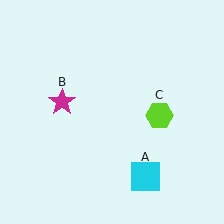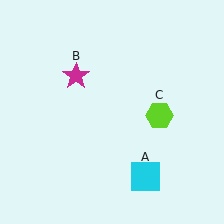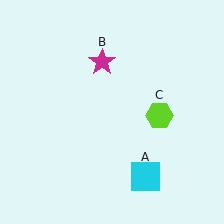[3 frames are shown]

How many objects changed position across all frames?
1 object changed position: magenta star (object B).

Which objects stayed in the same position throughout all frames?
Cyan square (object A) and lime hexagon (object C) remained stationary.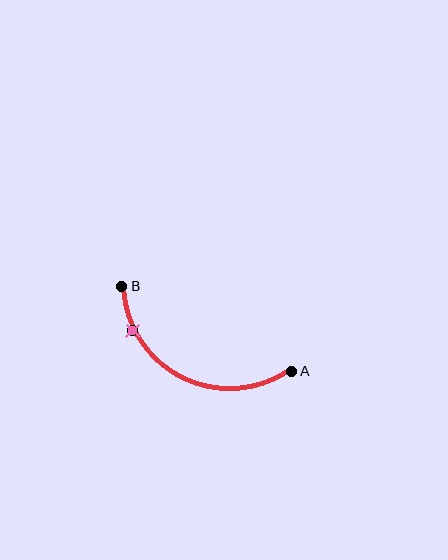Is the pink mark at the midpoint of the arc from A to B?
No. The pink mark lies on the arc but is closer to endpoint B. The arc midpoint would be at the point on the curve equidistant along the arc from both A and B.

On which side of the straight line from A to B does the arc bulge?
The arc bulges below the straight line connecting A and B.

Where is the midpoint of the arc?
The arc midpoint is the point on the curve farthest from the straight line joining A and B. It sits below that line.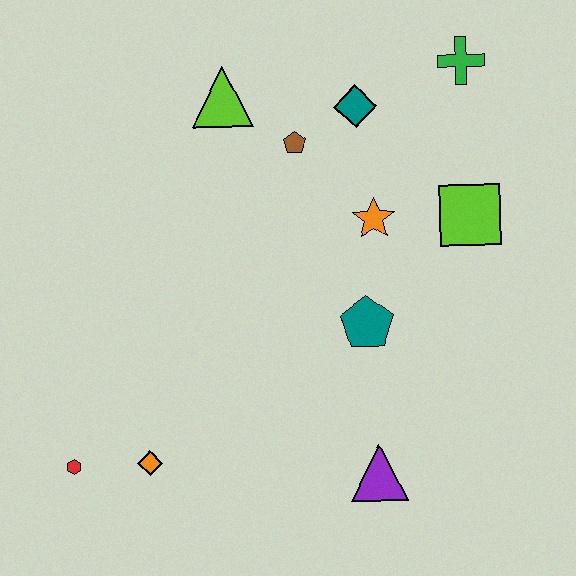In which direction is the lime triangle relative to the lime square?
The lime triangle is to the left of the lime square.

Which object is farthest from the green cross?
The red hexagon is farthest from the green cross.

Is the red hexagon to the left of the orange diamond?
Yes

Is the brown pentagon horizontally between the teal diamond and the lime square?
No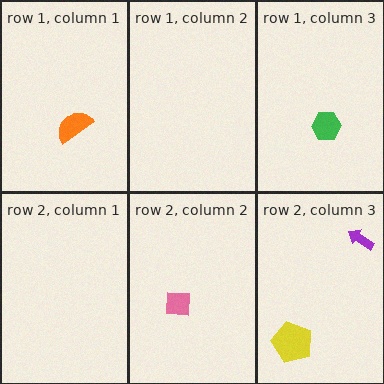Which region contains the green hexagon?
The row 1, column 3 region.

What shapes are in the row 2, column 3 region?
The purple arrow, the yellow pentagon.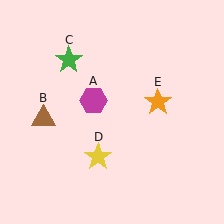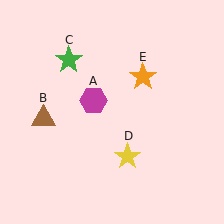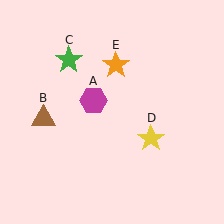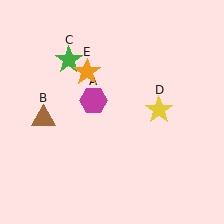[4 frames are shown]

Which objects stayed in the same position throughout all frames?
Magenta hexagon (object A) and brown triangle (object B) and green star (object C) remained stationary.